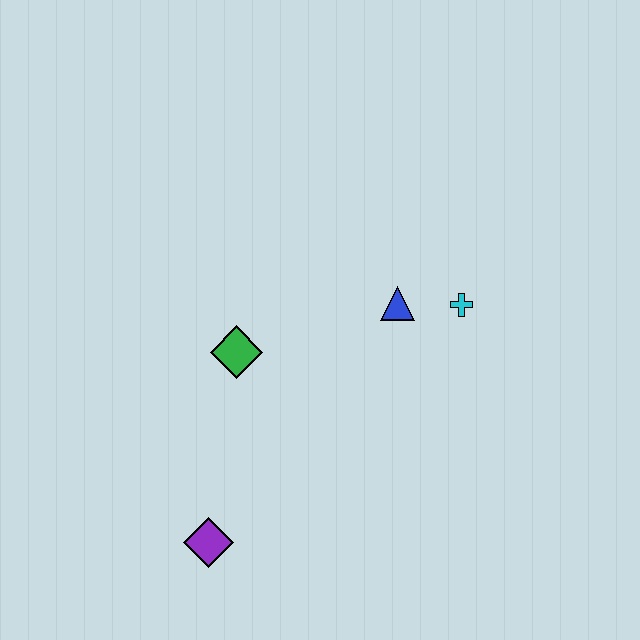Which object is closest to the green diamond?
The blue triangle is closest to the green diamond.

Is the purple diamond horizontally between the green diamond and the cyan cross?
No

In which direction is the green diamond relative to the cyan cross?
The green diamond is to the left of the cyan cross.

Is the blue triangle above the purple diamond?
Yes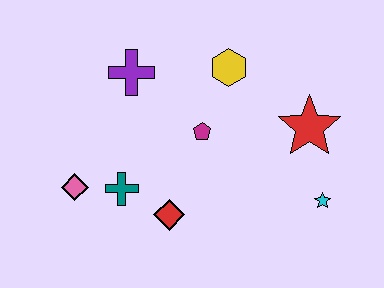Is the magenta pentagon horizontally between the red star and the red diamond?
Yes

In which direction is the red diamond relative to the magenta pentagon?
The red diamond is below the magenta pentagon.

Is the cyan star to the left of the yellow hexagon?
No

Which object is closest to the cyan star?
The red star is closest to the cyan star.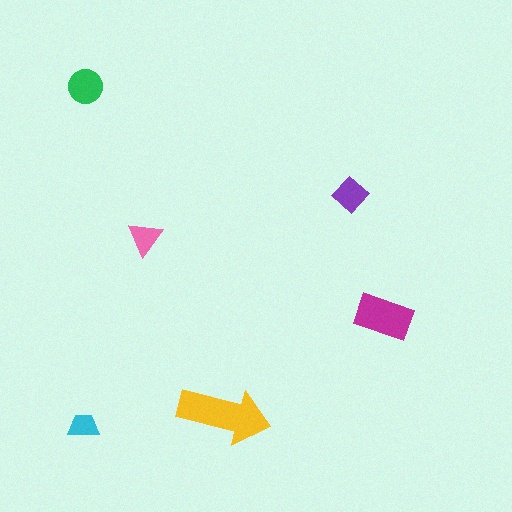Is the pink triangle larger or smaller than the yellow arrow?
Smaller.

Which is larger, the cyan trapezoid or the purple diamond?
The purple diamond.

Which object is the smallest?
The cyan trapezoid.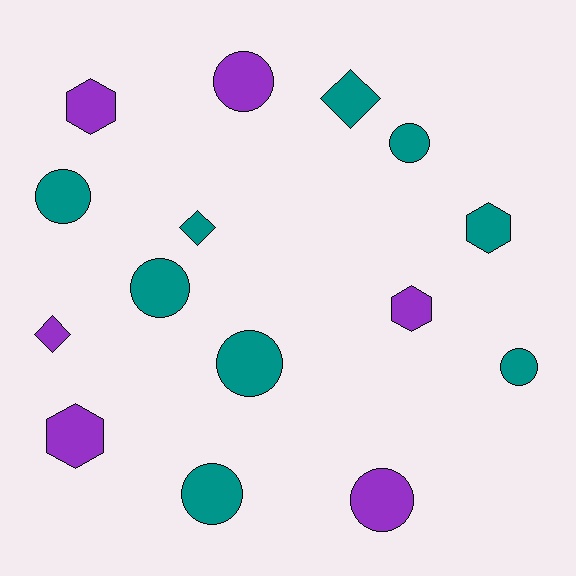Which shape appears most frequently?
Circle, with 8 objects.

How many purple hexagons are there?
There are 3 purple hexagons.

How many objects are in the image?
There are 15 objects.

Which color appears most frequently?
Teal, with 9 objects.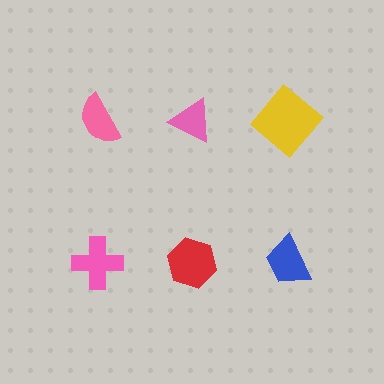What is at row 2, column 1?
A pink cross.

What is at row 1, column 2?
A pink triangle.